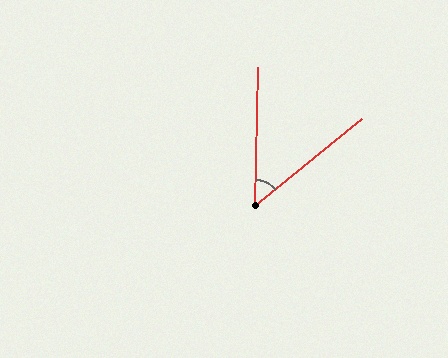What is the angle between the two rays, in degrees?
Approximately 50 degrees.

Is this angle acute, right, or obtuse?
It is acute.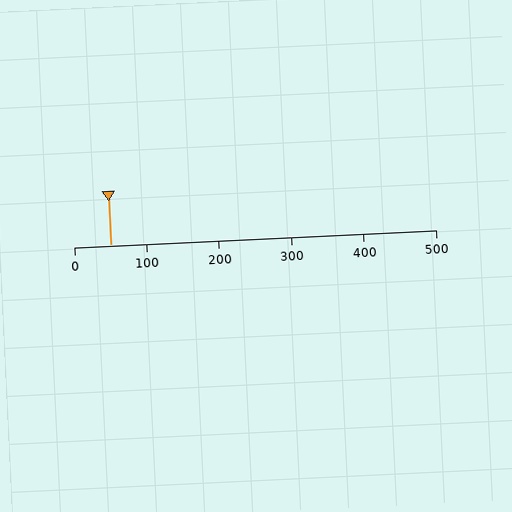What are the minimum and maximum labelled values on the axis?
The axis runs from 0 to 500.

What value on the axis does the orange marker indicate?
The marker indicates approximately 50.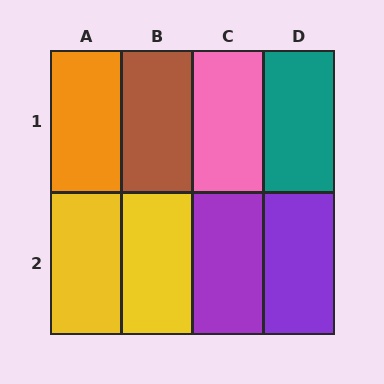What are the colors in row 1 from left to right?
Orange, brown, pink, teal.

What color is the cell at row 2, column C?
Purple.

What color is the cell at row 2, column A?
Yellow.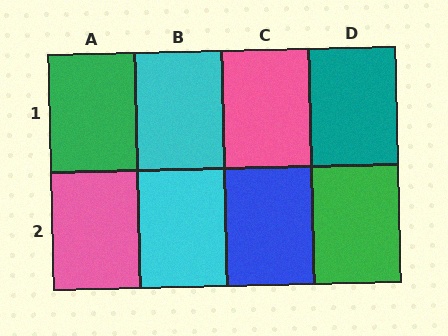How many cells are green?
2 cells are green.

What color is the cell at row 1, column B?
Cyan.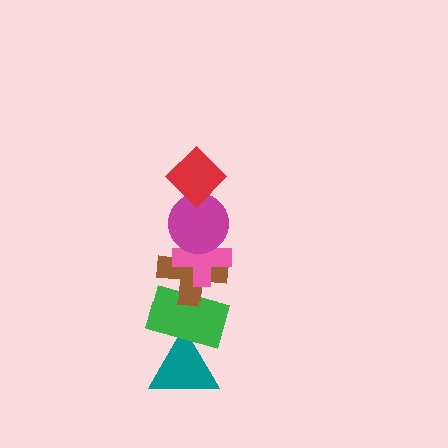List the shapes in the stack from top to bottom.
From top to bottom: the red diamond, the magenta circle, the pink cross, the brown cross, the green rectangle, the teal triangle.